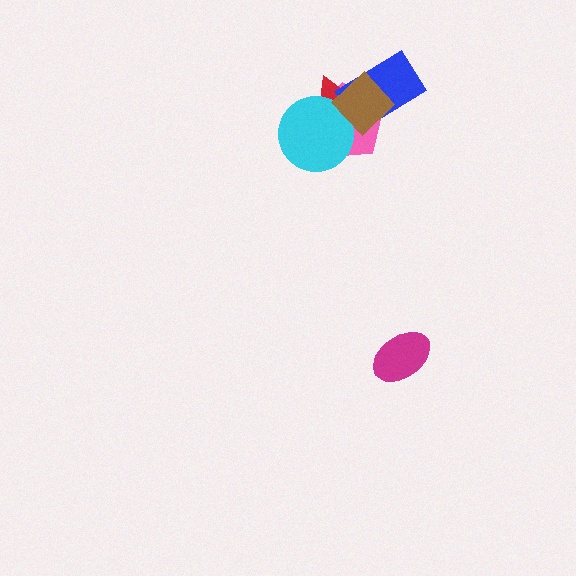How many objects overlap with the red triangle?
4 objects overlap with the red triangle.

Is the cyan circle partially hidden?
Yes, it is partially covered by another shape.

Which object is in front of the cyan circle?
The brown diamond is in front of the cyan circle.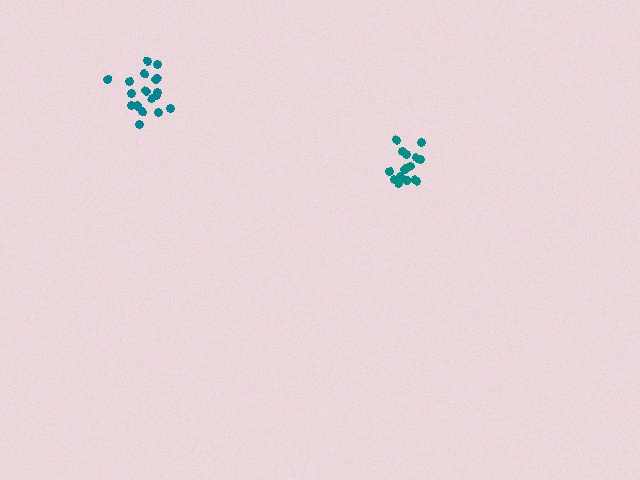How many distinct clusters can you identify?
There are 2 distinct clusters.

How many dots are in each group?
Group 1: 15 dots, Group 2: 17 dots (32 total).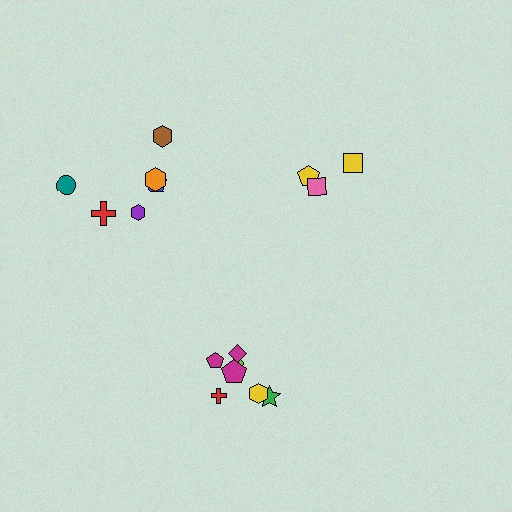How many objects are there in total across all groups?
There are 16 objects.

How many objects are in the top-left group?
There are 6 objects.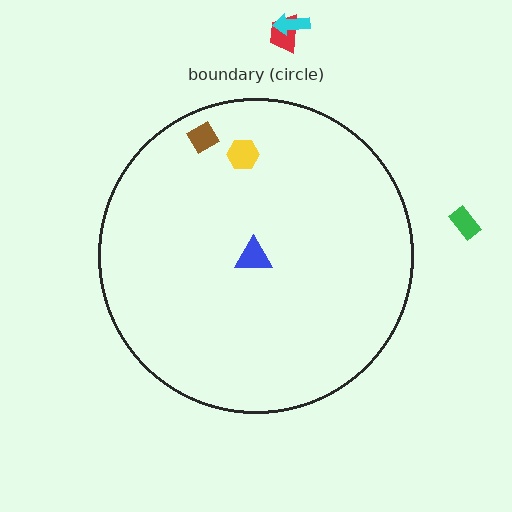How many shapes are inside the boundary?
3 inside, 3 outside.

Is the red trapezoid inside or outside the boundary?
Outside.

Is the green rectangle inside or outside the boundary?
Outside.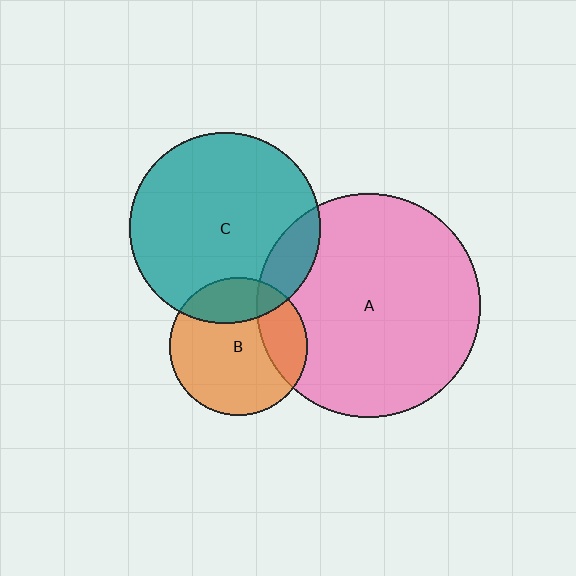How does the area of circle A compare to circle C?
Approximately 1.4 times.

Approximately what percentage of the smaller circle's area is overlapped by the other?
Approximately 25%.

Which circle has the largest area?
Circle A (pink).